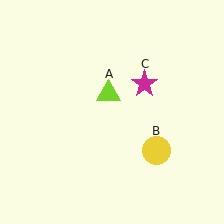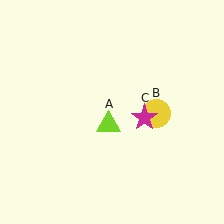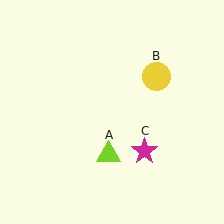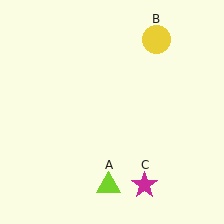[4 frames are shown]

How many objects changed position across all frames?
3 objects changed position: lime triangle (object A), yellow circle (object B), magenta star (object C).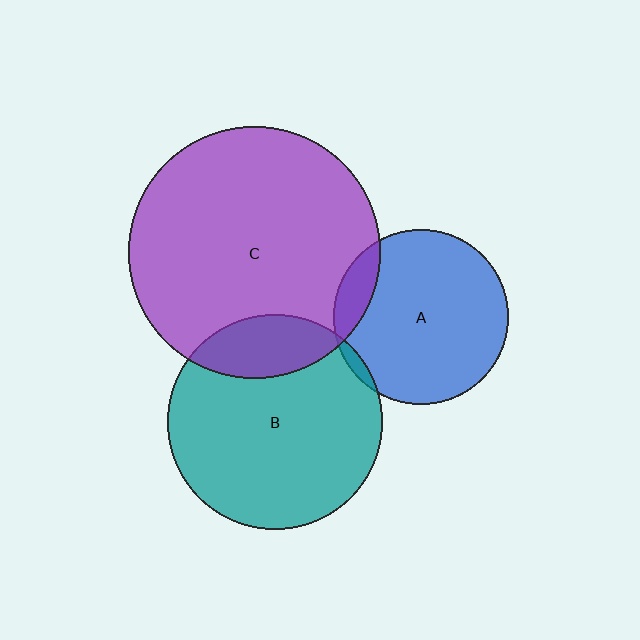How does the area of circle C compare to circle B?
Approximately 1.4 times.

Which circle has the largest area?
Circle C (purple).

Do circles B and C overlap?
Yes.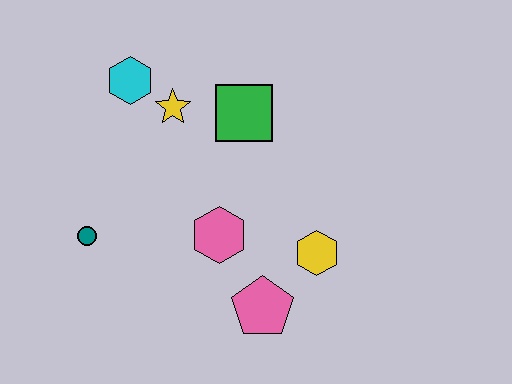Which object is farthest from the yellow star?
The pink pentagon is farthest from the yellow star.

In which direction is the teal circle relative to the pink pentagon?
The teal circle is to the left of the pink pentagon.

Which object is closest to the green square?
The yellow star is closest to the green square.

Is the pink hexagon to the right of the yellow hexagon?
No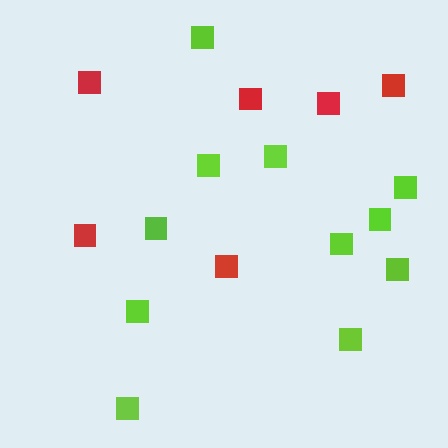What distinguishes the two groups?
There are 2 groups: one group of lime squares (11) and one group of red squares (6).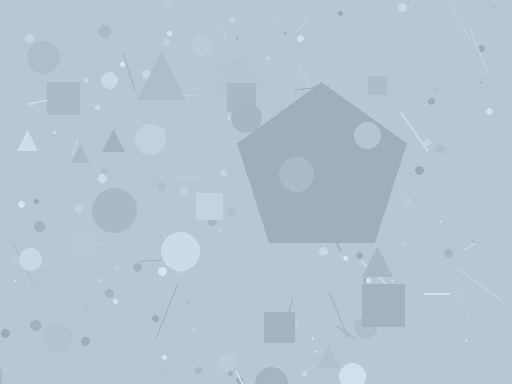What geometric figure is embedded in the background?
A pentagon is embedded in the background.